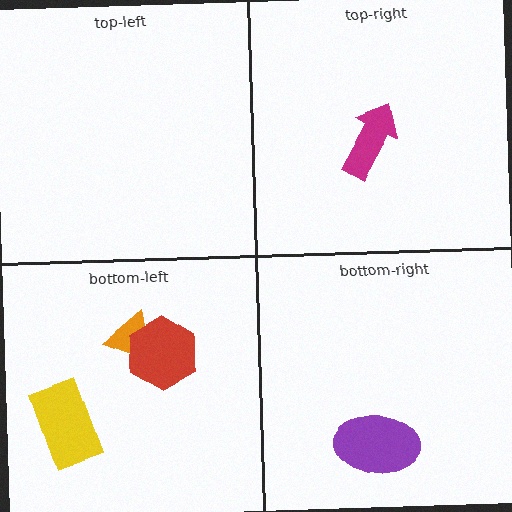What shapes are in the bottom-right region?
The purple ellipse.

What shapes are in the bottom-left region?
The orange triangle, the red hexagon, the yellow rectangle.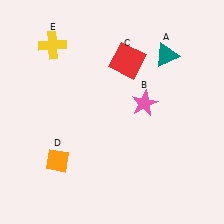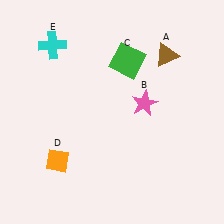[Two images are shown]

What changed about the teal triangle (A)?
In Image 1, A is teal. In Image 2, it changed to brown.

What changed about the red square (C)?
In Image 1, C is red. In Image 2, it changed to green.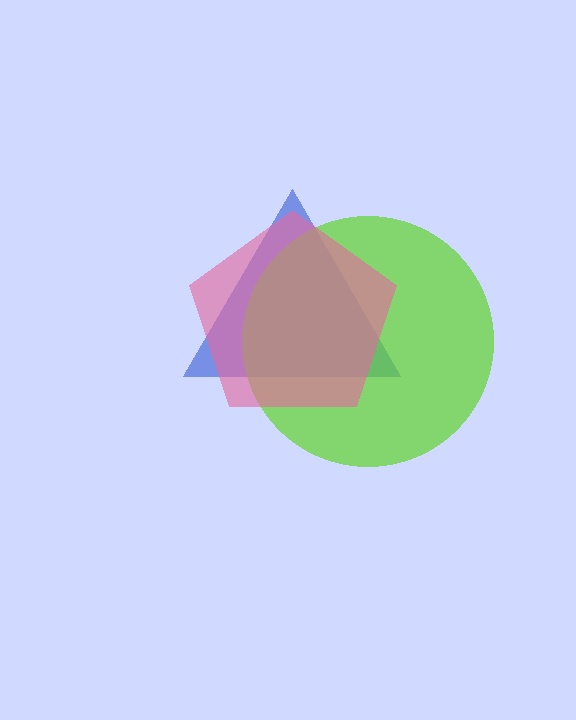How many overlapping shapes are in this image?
There are 3 overlapping shapes in the image.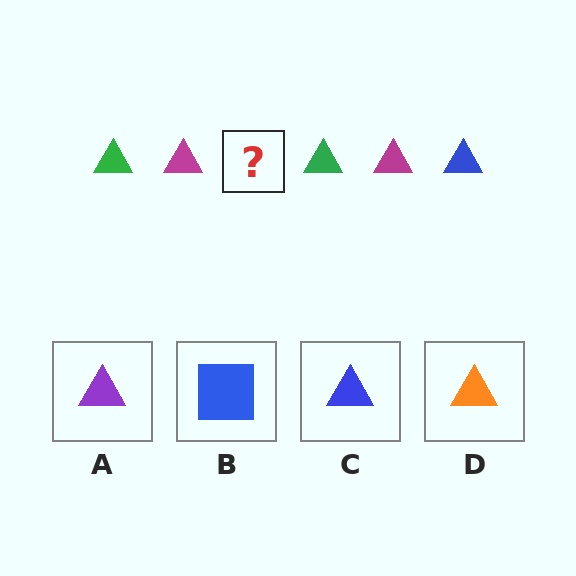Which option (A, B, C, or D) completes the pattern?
C.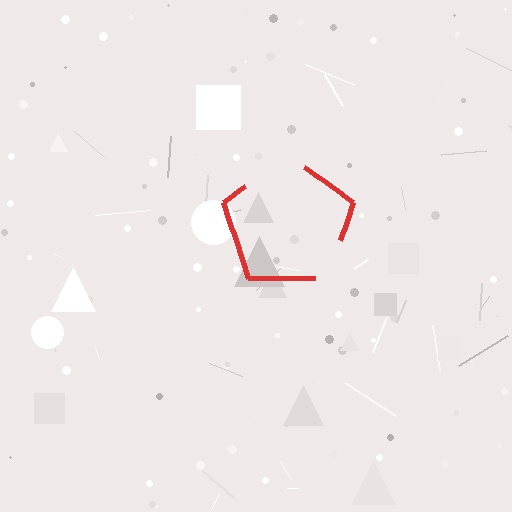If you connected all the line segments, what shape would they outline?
They would outline a pentagon.